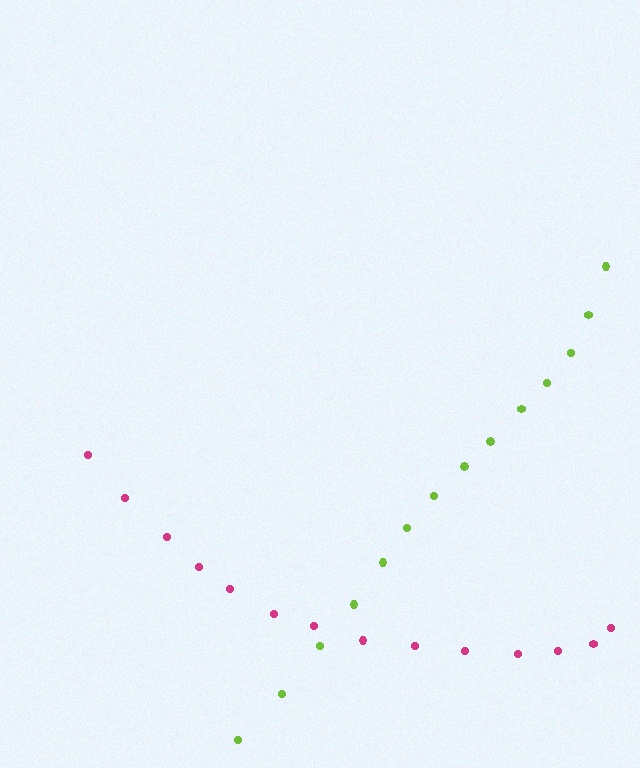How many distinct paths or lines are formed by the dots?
There are 2 distinct paths.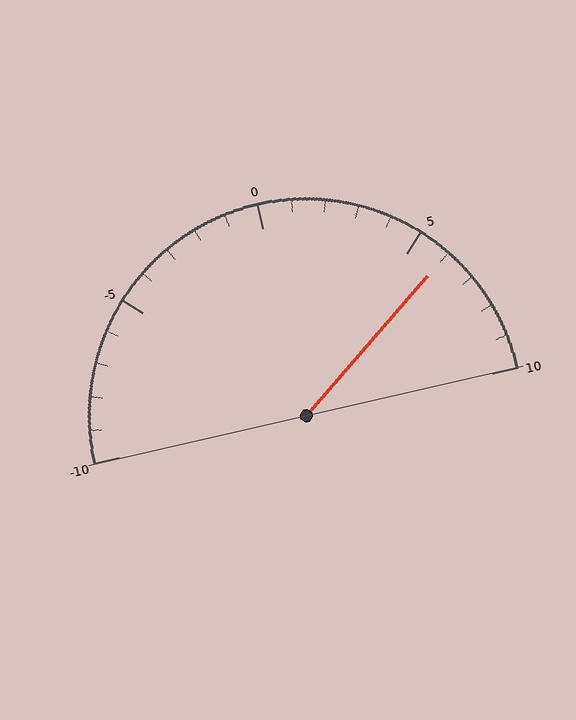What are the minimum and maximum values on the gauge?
The gauge ranges from -10 to 10.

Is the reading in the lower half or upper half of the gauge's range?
The reading is in the upper half of the range (-10 to 10).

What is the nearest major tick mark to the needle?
The nearest major tick mark is 5.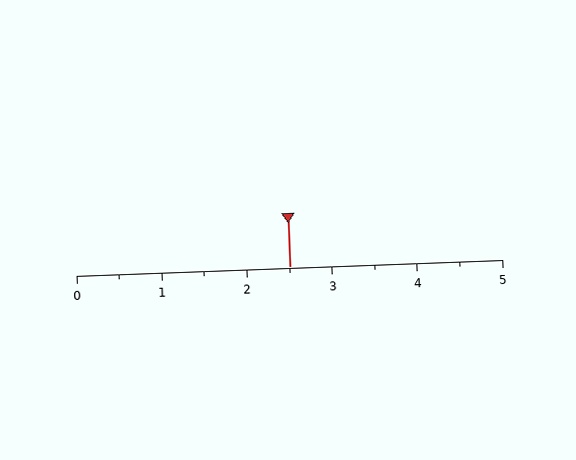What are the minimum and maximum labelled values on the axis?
The axis runs from 0 to 5.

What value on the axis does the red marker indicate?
The marker indicates approximately 2.5.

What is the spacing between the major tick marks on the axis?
The major ticks are spaced 1 apart.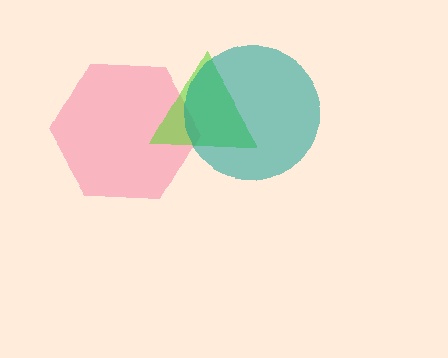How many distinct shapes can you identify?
There are 3 distinct shapes: a pink hexagon, a lime triangle, a teal circle.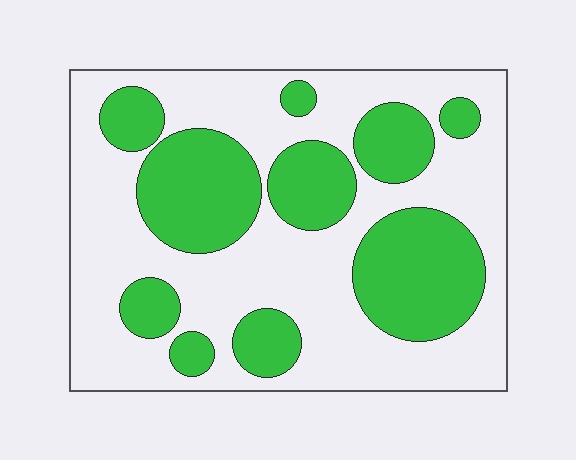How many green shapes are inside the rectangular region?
10.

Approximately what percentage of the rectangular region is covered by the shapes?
Approximately 35%.